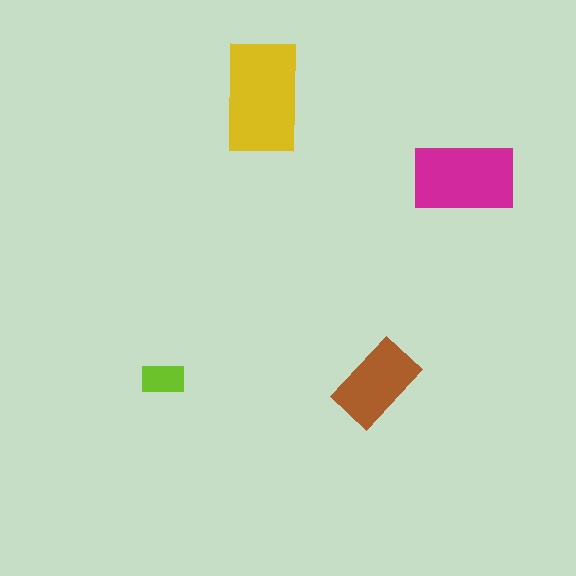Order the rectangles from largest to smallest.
the yellow one, the magenta one, the brown one, the lime one.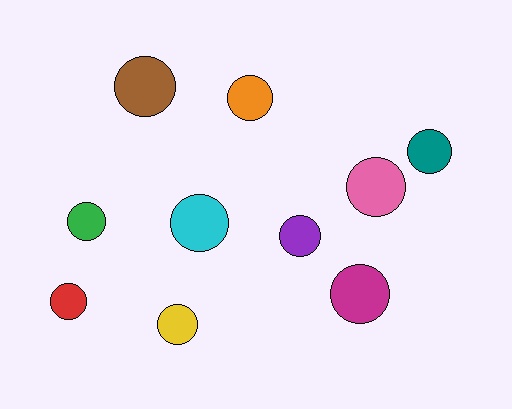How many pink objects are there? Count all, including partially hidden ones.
There is 1 pink object.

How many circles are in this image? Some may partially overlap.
There are 10 circles.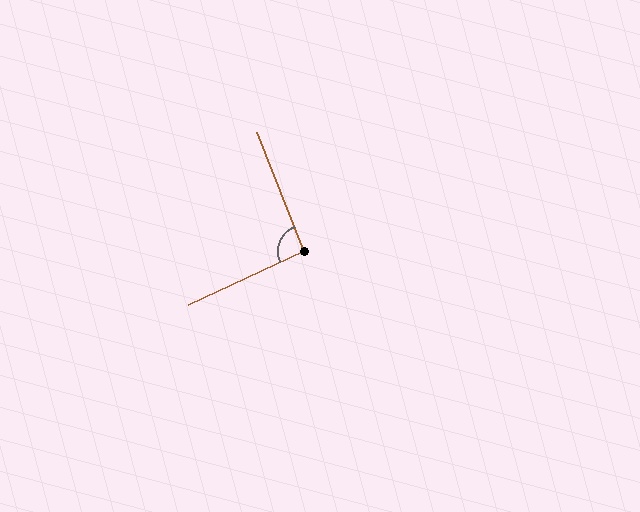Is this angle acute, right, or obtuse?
It is approximately a right angle.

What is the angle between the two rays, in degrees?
Approximately 93 degrees.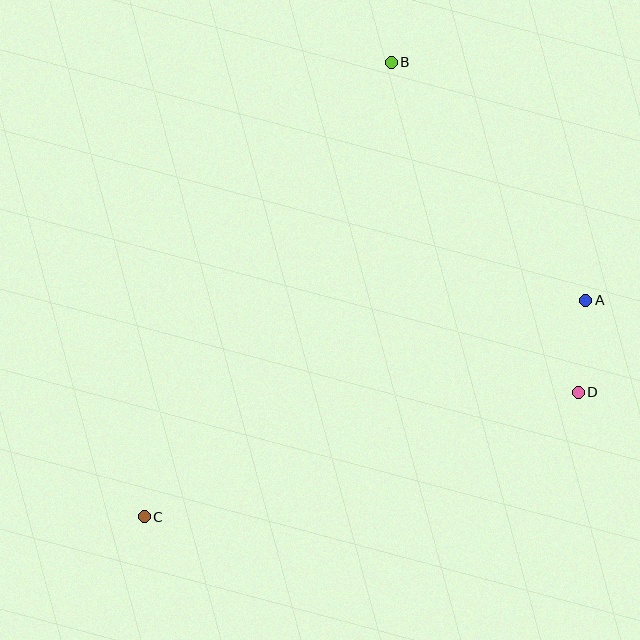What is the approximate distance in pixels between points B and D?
The distance between B and D is approximately 379 pixels.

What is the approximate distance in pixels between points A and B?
The distance between A and B is approximately 307 pixels.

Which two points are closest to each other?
Points A and D are closest to each other.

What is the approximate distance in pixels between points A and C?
The distance between A and C is approximately 492 pixels.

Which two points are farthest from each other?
Points B and C are farthest from each other.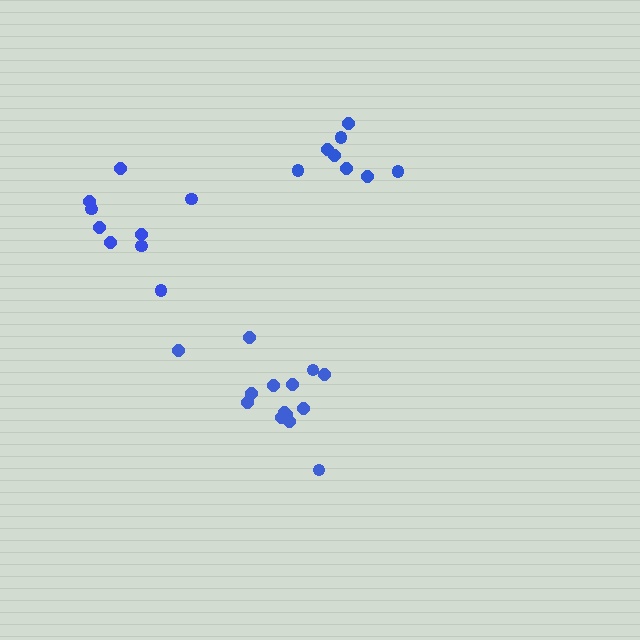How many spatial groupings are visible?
There are 3 spatial groupings.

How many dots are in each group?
Group 1: 14 dots, Group 2: 8 dots, Group 3: 9 dots (31 total).